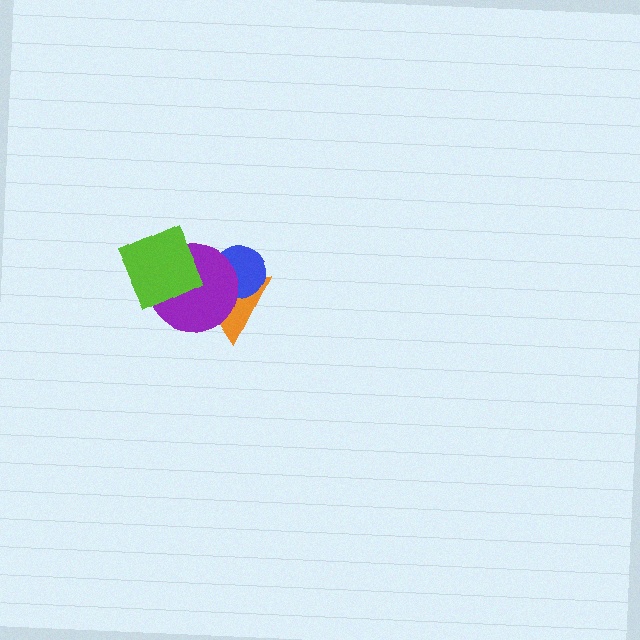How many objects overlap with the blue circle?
2 objects overlap with the blue circle.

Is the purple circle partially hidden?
Yes, it is partially covered by another shape.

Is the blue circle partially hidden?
Yes, it is partially covered by another shape.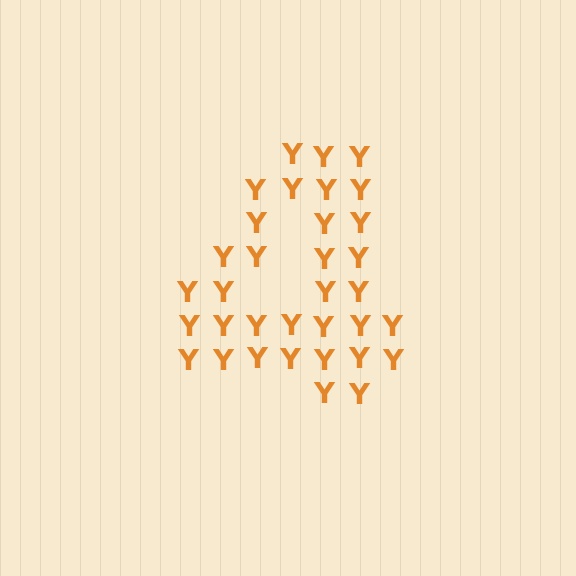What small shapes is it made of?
It is made of small letter Y's.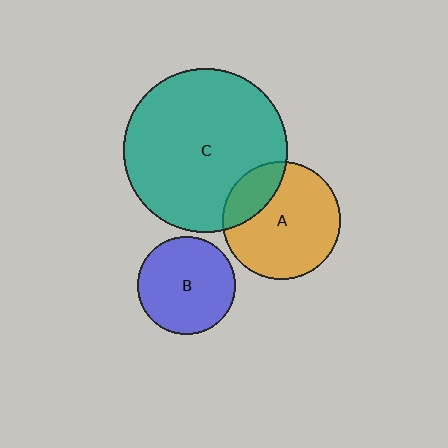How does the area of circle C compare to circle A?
Approximately 2.0 times.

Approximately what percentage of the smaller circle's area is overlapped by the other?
Approximately 20%.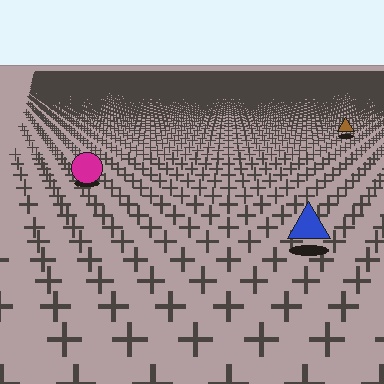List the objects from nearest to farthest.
From nearest to farthest: the blue triangle, the magenta circle, the brown triangle.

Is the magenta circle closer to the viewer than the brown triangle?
Yes. The magenta circle is closer — you can tell from the texture gradient: the ground texture is coarser near it.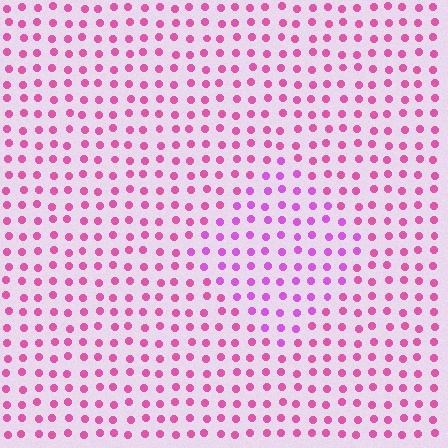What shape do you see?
I see a diamond.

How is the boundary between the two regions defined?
The boundary is defined purely by a slight shift in hue (about 27 degrees). Spacing, size, and orientation are identical on both sides.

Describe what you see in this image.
The image is filled with small pink elements in a uniform arrangement. A diamond-shaped region is visible where the elements are tinted to a slightly different hue, forming a subtle color boundary.